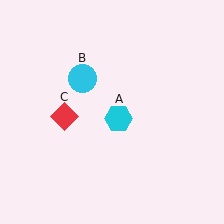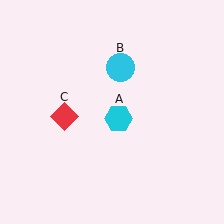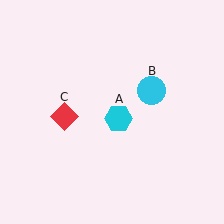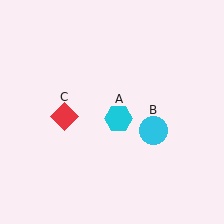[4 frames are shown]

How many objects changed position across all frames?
1 object changed position: cyan circle (object B).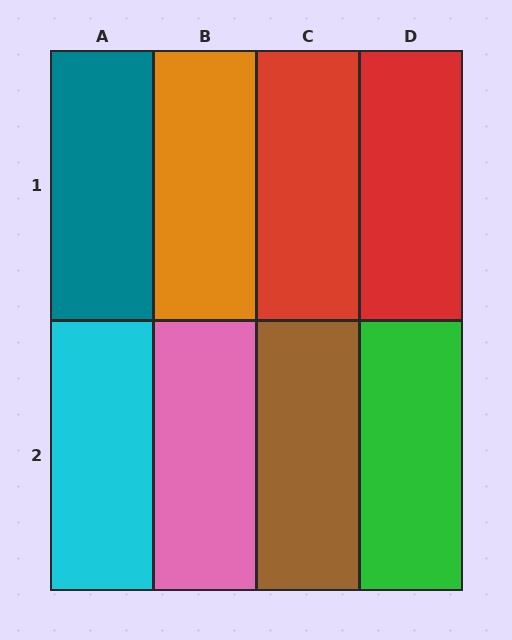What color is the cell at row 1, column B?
Orange.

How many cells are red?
2 cells are red.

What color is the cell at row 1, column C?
Red.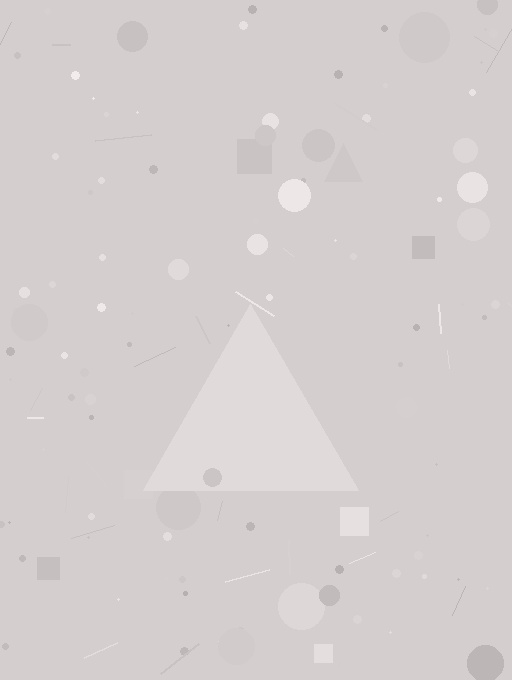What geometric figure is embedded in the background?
A triangle is embedded in the background.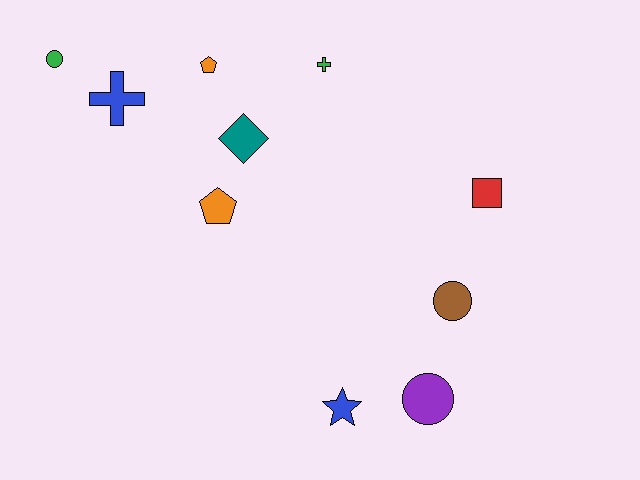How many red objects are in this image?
There is 1 red object.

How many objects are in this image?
There are 10 objects.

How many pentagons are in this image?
There are 2 pentagons.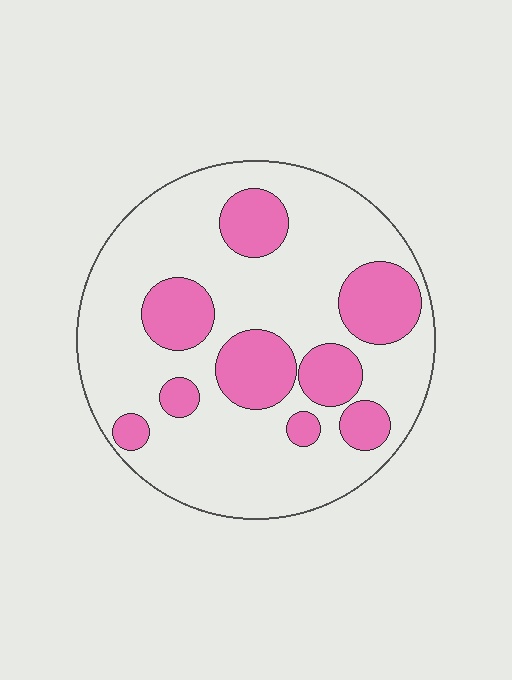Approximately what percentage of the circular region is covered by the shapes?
Approximately 25%.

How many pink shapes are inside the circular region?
9.